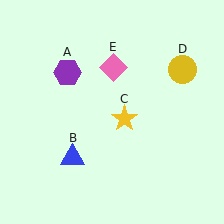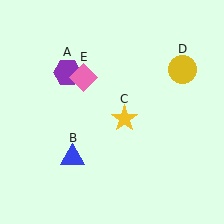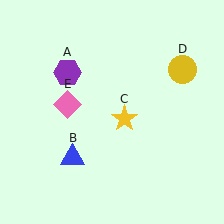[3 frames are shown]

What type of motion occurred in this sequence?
The pink diamond (object E) rotated counterclockwise around the center of the scene.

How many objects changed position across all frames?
1 object changed position: pink diamond (object E).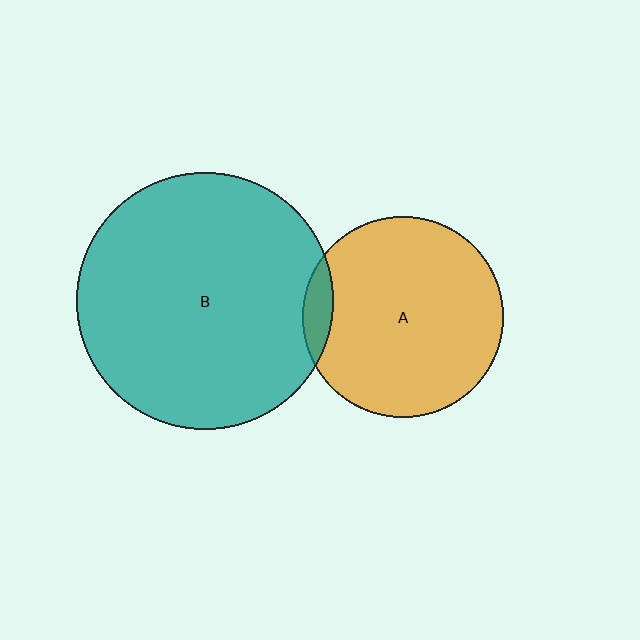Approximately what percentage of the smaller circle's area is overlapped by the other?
Approximately 5%.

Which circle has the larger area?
Circle B (teal).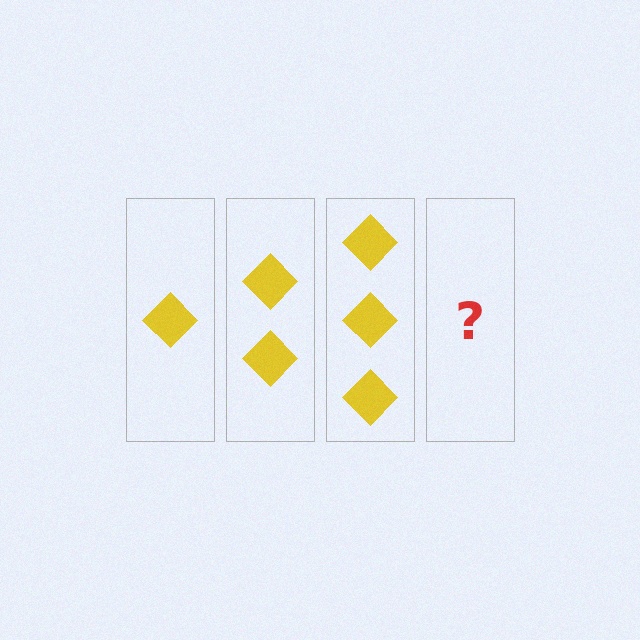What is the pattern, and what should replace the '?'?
The pattern is that each step adds one more diamond. The '?' should be 4 diamonds.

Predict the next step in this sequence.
The next step is 4 diamonds.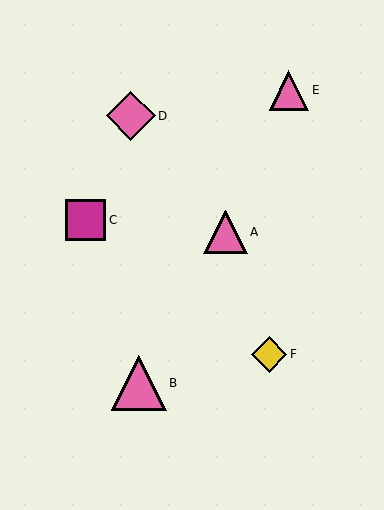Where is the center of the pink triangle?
The center of the pink triangle is at (139, 383).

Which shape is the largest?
The pink triangle (labeled B) is the largest.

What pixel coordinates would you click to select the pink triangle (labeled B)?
Click at (139, 383) to select the pink triangle B.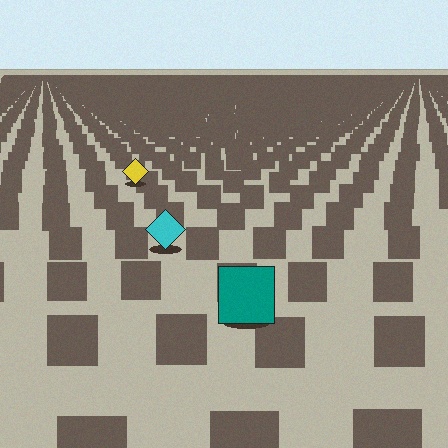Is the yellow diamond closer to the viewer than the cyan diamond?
No. The cyan diamond is closer — you can tell from the texture gradient: the ground texture is coarser near it.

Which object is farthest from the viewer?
The yellow diamond is farthest from the viewer. It appears smaller and the ground texture around it is denser.